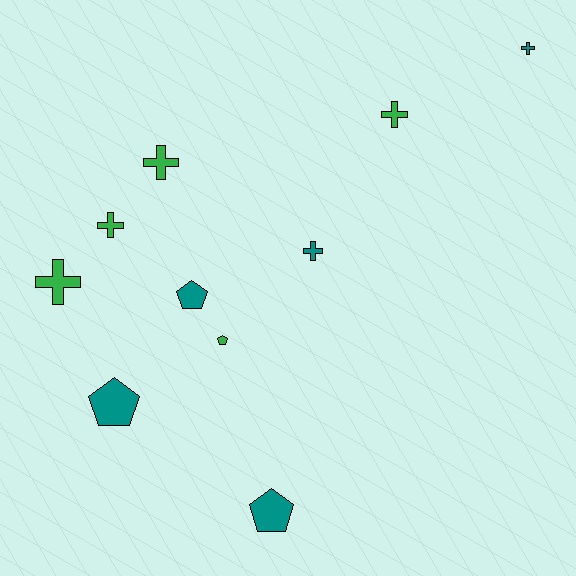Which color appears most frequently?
Green, with 5 objects.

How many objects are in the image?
There are 10 objects.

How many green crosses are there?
There are 4 green crosses.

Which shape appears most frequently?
Cross, with 6 objects.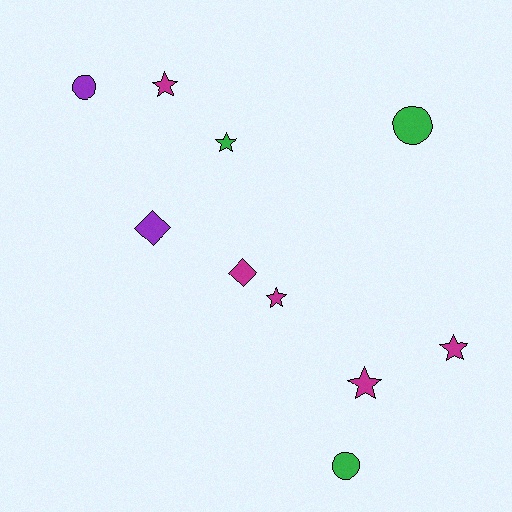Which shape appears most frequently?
Star, with 5 objects.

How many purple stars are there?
There are no purple stars.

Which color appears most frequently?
Magenta, with 5 objects.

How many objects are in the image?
There are 10 objects.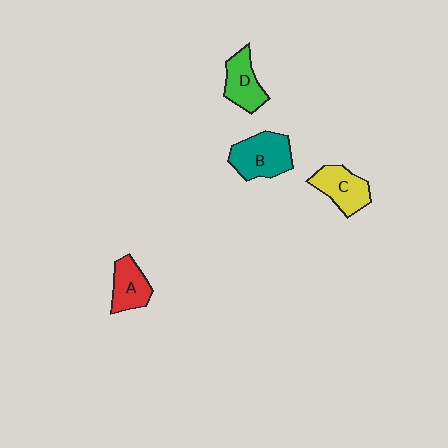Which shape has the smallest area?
Shape A (red).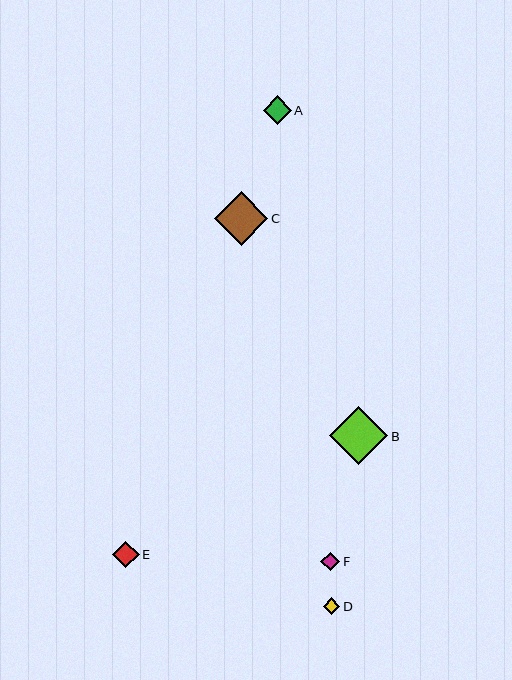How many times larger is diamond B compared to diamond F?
Diamond B is approximately 3.1 times the size of diamond F.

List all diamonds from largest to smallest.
From largest to smallest: B, C, A, E, F, D.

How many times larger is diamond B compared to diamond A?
Diamond B is approximately 2.1 times the size of diamond A.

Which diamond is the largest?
Diamond B is the largest with a size of approximately 58 pixels.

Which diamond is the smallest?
Diamond D is the smallest with a size of approximately 16 pixels.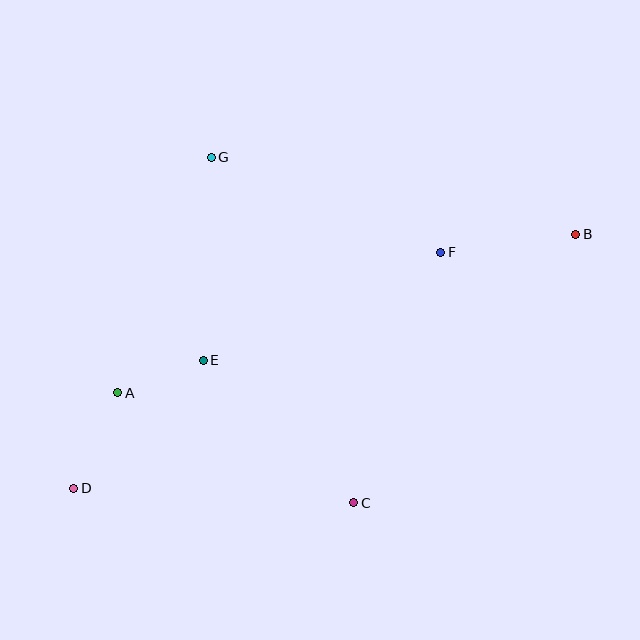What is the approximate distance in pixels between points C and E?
The distance between C and E is approximately 208 pixels.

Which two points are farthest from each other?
Points B and D are farthest from each other.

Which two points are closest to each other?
Points A and E are closest to each other.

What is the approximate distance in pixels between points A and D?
The distance between A and D is approximately 105 pixels.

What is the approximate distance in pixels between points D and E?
The distance between D and E is approximately 182 pixels.